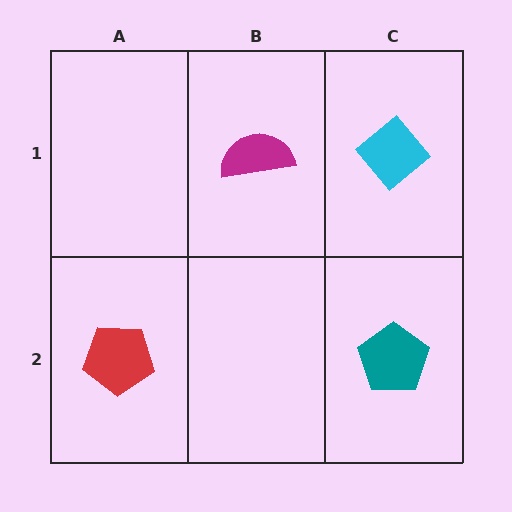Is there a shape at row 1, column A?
No, that cell is empty.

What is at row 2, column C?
A teal pentagon.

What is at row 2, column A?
A red pentagon.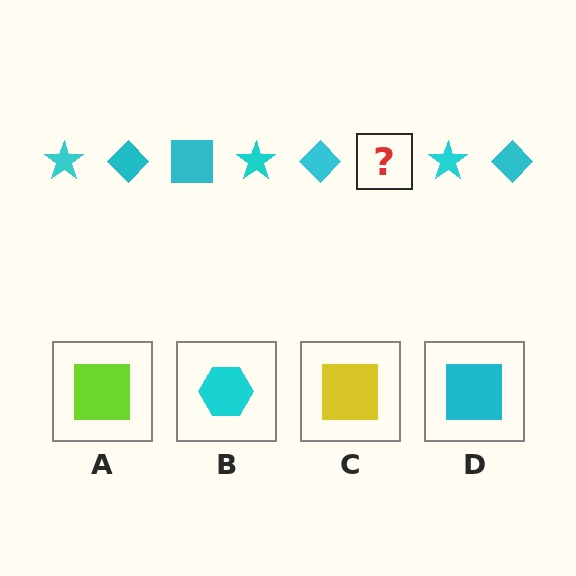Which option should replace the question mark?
Option D.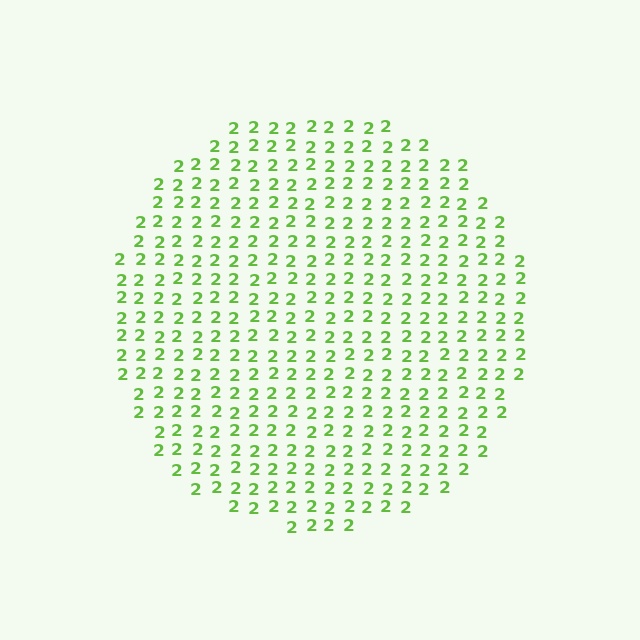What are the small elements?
The small elements are digit 2's.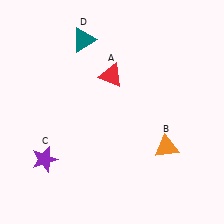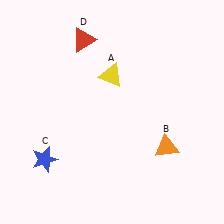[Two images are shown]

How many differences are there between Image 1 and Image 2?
There are 3 differences between the two images.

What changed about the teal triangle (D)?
In Image 1, D is teal. In Image 2, it changed to red.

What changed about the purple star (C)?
In Image 1, C is purple. In Image 2, it changed to blue.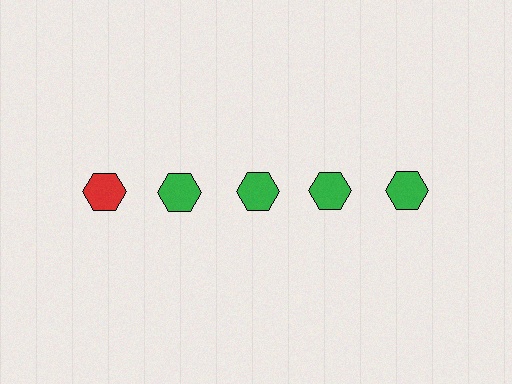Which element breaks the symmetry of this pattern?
The red hexagon in the top row, leftmost column breaks the symmetry. All other shapes are green hexagons.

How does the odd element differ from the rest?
It has a different color: red instead of green.